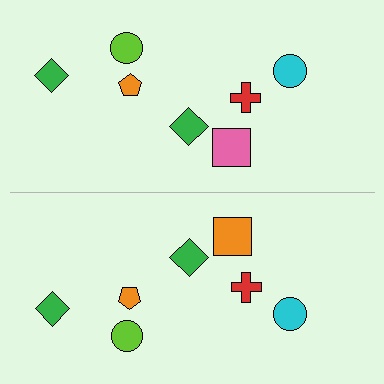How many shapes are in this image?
There are 14 shapes in this image.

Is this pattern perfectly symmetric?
No, the pattern is not perfectly symmetric. The orange square on the bottom side breaks the symmetry — its mirror counterpart is pink.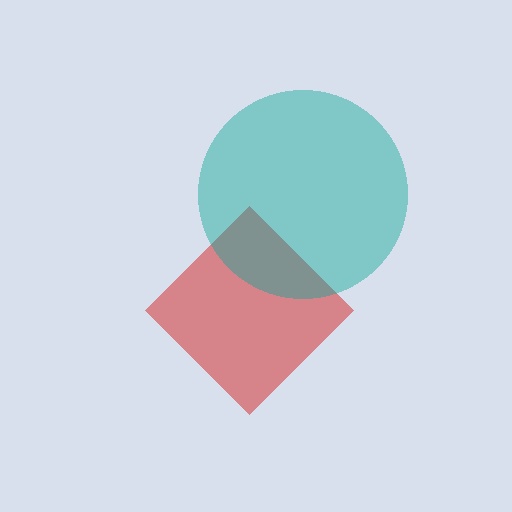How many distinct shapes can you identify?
There are 2 distinct shapes: a red diamond, a teal circle.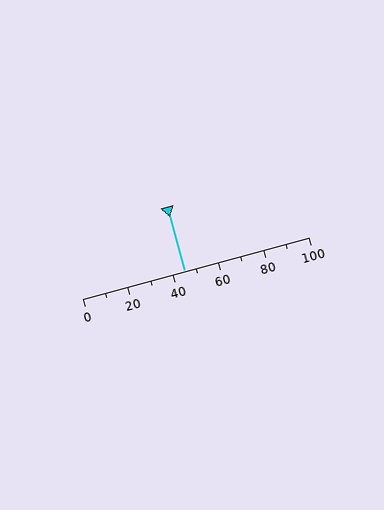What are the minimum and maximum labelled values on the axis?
The axis runs from 0 to 100.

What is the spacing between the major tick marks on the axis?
The major ticks are spaced 20 apart.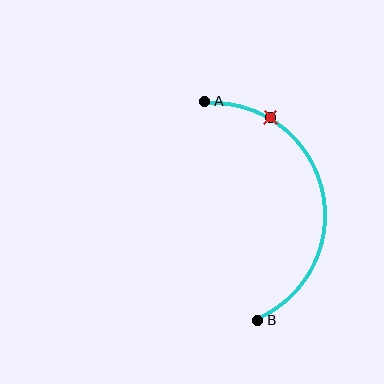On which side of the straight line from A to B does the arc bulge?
The arc bulges to the right of the straight line connecting A and B.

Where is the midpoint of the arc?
The arc midpoint is the point on the curve farthest from the straight line joining A and B. It sits to the right of that line.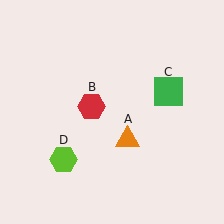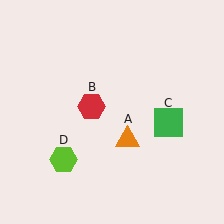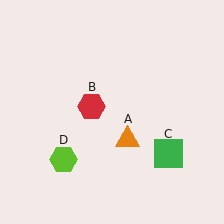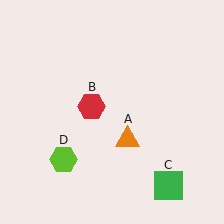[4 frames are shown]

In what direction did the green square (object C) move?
The green square (object C) moved down.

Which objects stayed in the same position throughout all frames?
Orange triangle (object A) and red hexagon (object B) and lime hexagon (object D) remained stationary.